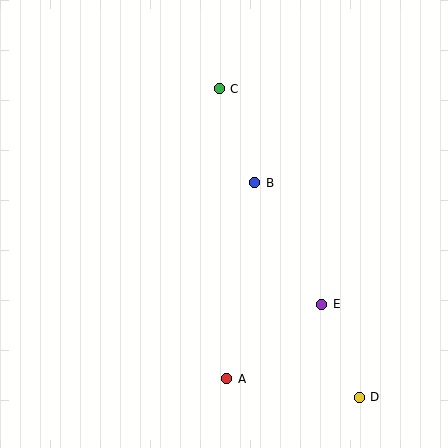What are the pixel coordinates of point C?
Point C is at (219, 89).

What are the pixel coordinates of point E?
Point E is at (322, 304).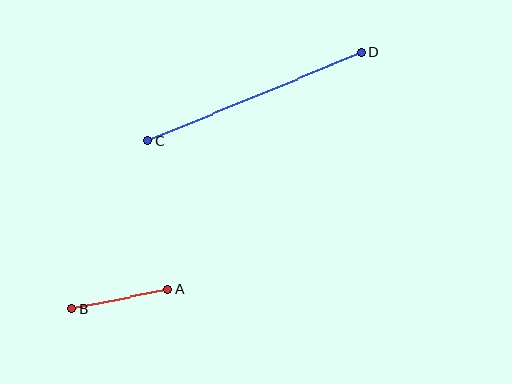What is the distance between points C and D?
The distance is approximately 232 pixels.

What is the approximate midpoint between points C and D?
The midpoint is at approximately (255, 96) pixels.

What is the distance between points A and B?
The distance is approximately 98 pixels.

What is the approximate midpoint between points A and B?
The midpoint is at approximately (120, 299) pixels.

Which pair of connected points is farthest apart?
Points C and D are farthest apart.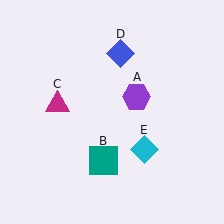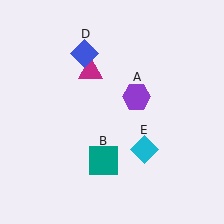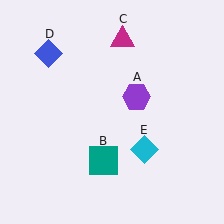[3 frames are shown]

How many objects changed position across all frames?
2 objects changed position: magenta triangle (object C), blue diamond (object D).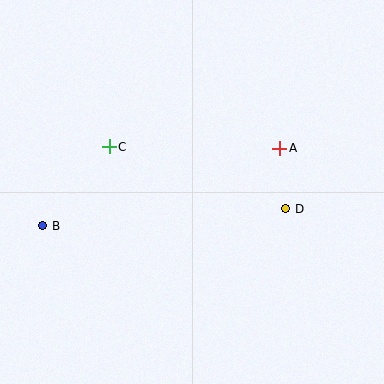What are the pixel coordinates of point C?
Point C is at (109, 147).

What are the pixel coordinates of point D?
Point D is at (286, 209).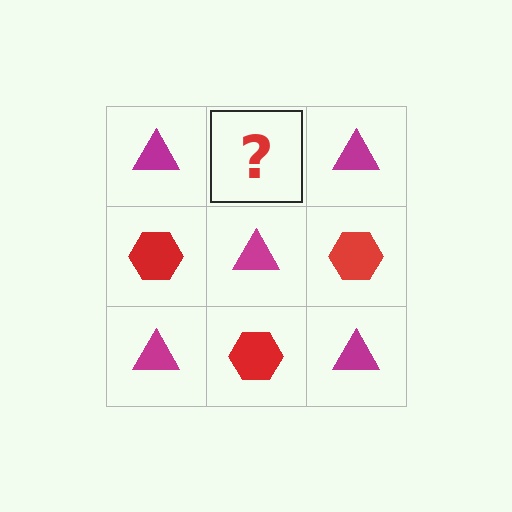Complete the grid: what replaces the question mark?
The question mark should be replaced with a red hexagon.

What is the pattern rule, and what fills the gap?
The rule is that it alternates magenta triangle and red hexagon in a checkerboard pattern. The gap should be filled with a red hexagon.